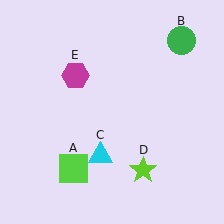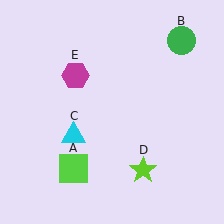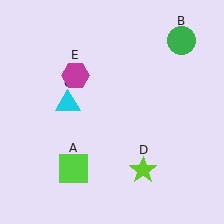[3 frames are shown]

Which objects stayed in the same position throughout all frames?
Lime square (object A) and green circle (object B) and lime star (object D) and magenta hexagon (object E) remained stationary.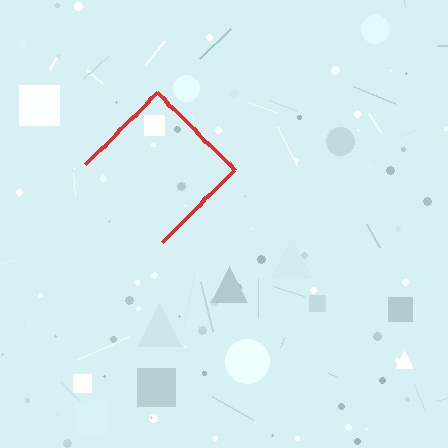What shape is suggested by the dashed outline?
The dashed outline suggests a diamond.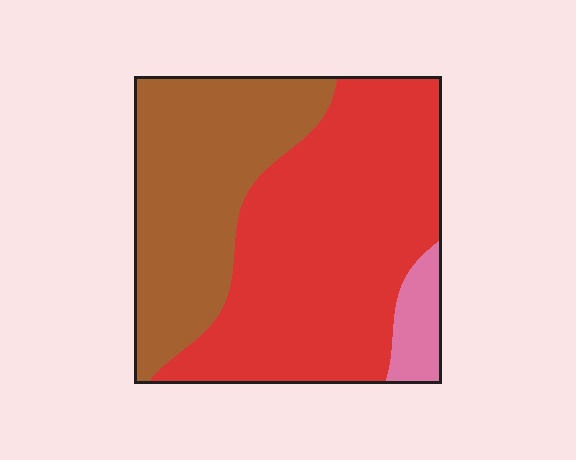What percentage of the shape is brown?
Brown takes up about three eighths (3/8) of the shape.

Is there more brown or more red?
Red.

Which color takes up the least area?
Pink, at roughly 5%.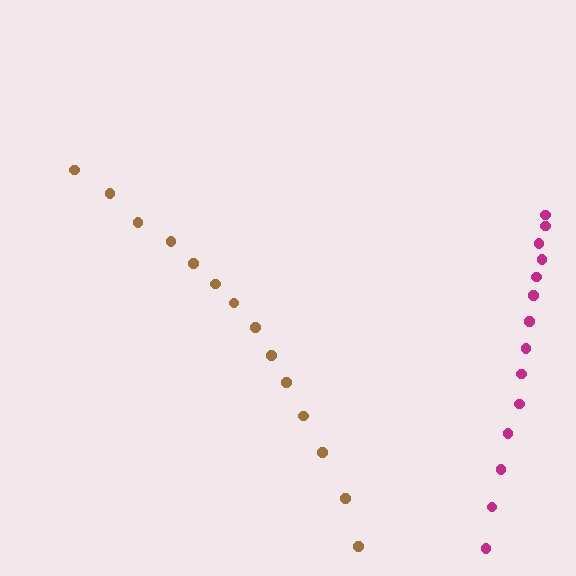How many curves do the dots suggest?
There are 2 distinct paths.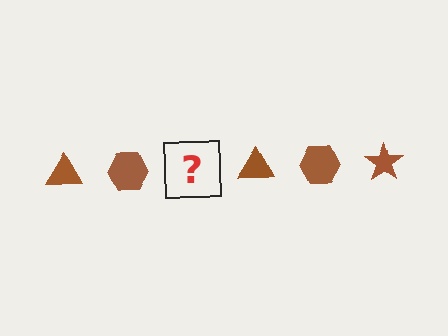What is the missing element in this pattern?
The missing element is a brown star.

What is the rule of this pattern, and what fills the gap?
The rule is that the pattern cycles through triangle, hexagon, star shapes in brown. The gap should be filled with a brown star.